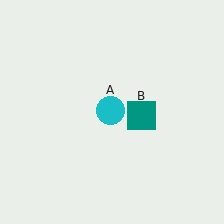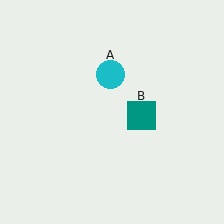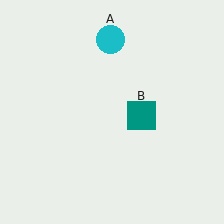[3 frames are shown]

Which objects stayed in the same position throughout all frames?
Teal square (object B) remained stationary.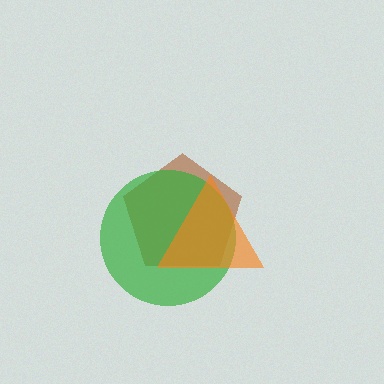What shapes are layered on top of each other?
The layered shapes are: a brown pentagon, a green circle, an orange triangle.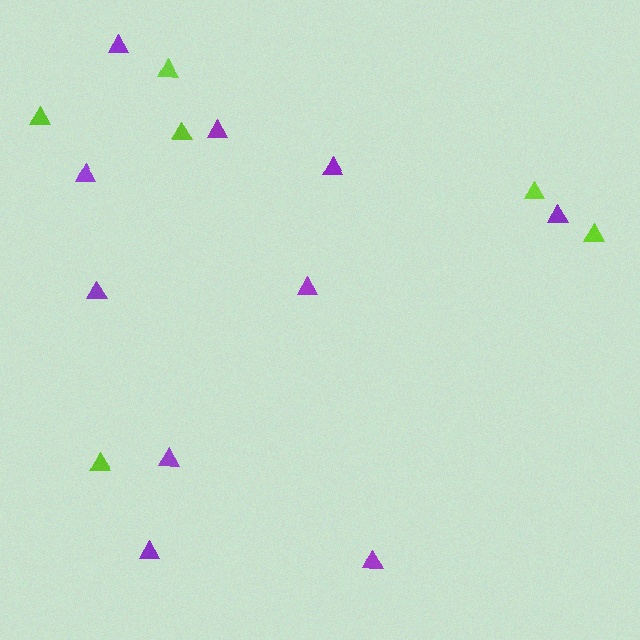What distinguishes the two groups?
There are 2 groups: one group of purple triangles (10) and one group of lime triangles (6).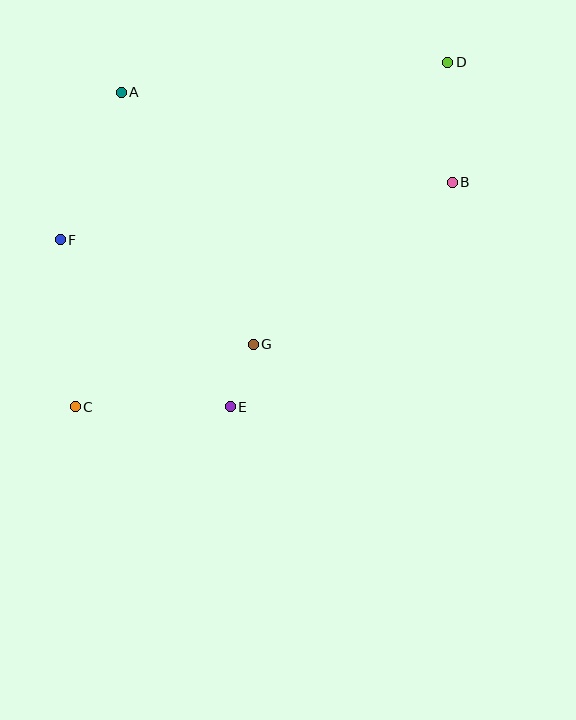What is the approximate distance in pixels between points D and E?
The distance between D and E is approximately 407 pixels.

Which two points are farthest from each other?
Points C and D are farthest from each other.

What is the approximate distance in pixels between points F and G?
The distance between F and G is approximately 219 pixels.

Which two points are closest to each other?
Points E and G are closest to each other.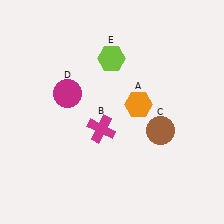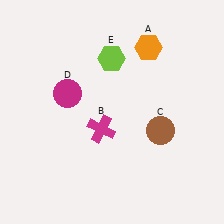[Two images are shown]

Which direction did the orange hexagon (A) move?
The orange hexagon (A) moved up.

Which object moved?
The orange hexagon (A) moved up.